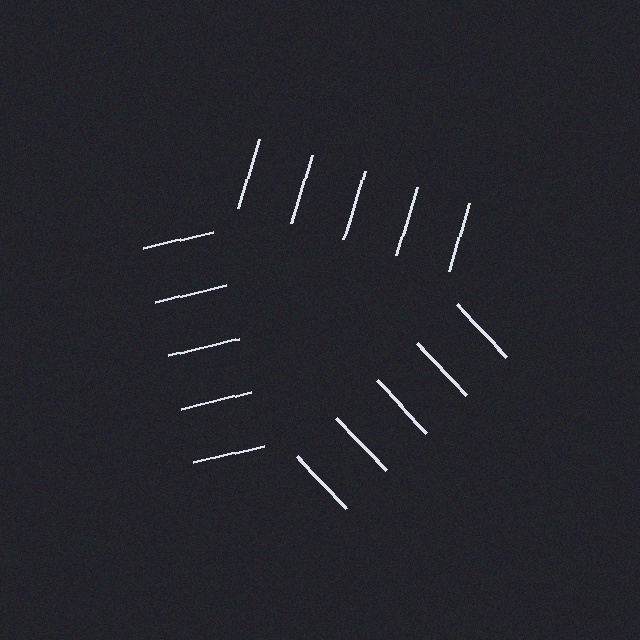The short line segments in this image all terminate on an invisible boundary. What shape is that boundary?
An illusory triangle — the line segments terminate on its edges but no continuous stroke is drawn.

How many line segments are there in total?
15 — 5 along each of the 3 edges.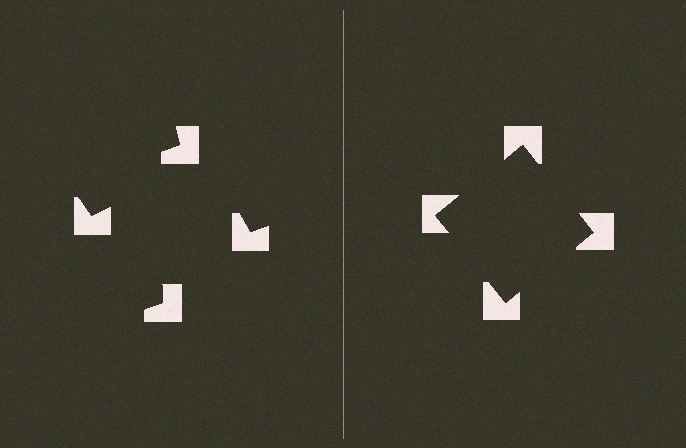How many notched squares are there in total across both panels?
8 — 4 on each side.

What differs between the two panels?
The notched squares are positioned identically on both sides; only the wedge orientations differ. On the right they align to a square; on the left they are misaligned.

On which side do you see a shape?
An illusory square appears on the right side. On the left side the wedge cuts are rotated, so no coherent shape forms.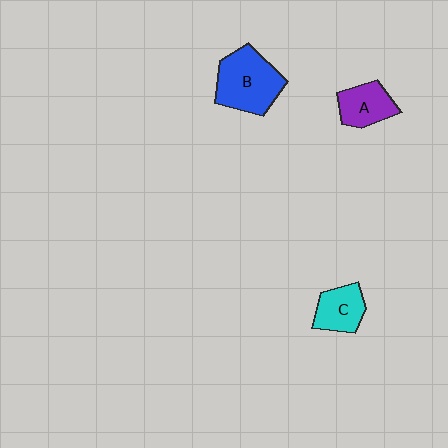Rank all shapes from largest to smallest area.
From largest to smallest: B (blue), A (purple), C (cyan).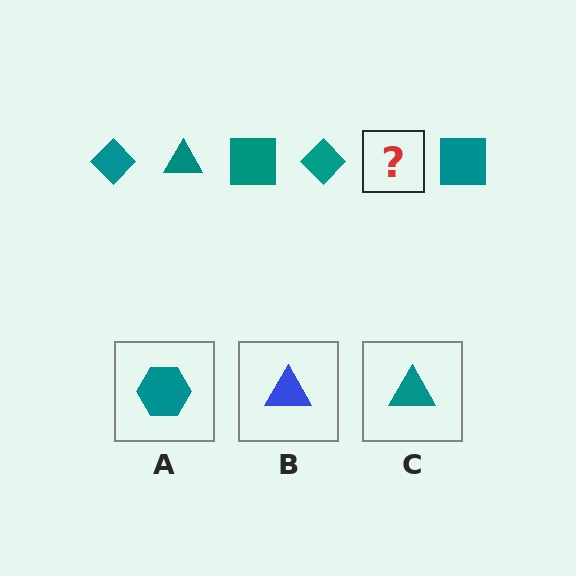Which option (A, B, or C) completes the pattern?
C.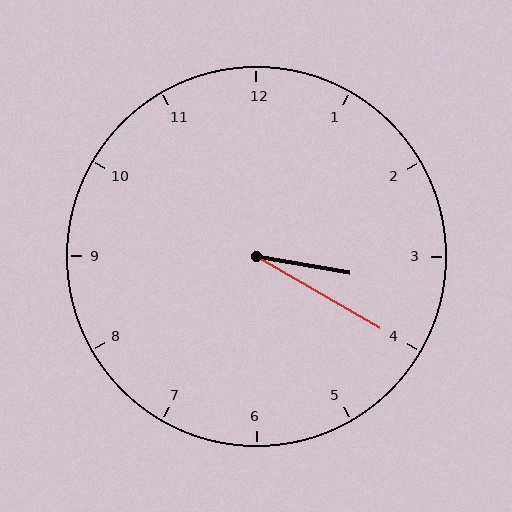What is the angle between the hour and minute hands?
Approximately 20 degrees.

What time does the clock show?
3:20.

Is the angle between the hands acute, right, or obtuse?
It is acute.